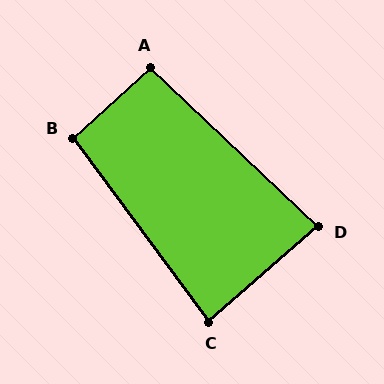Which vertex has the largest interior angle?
B, at approximately 96 degrees.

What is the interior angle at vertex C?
Approximately 86 degrees (approximately right).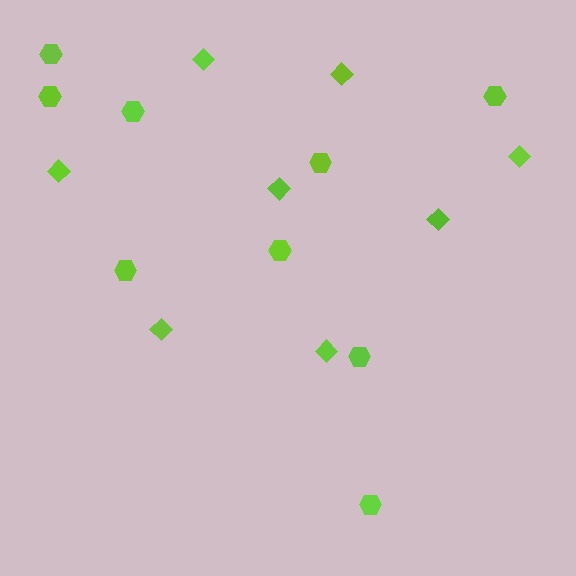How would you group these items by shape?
There are 2 groups: one group of hexagons (9) and one group of diamonds (8).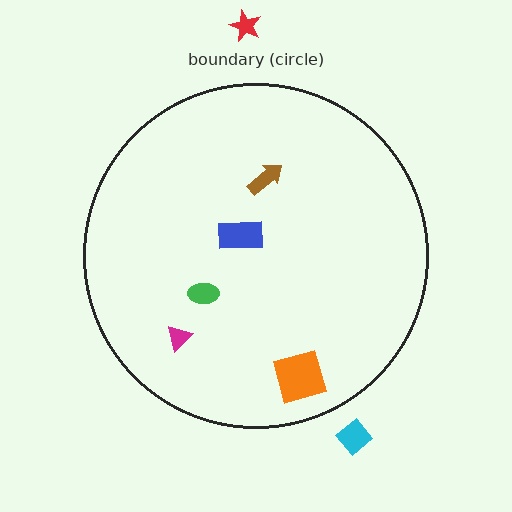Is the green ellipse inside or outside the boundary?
Inside.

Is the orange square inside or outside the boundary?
Inside.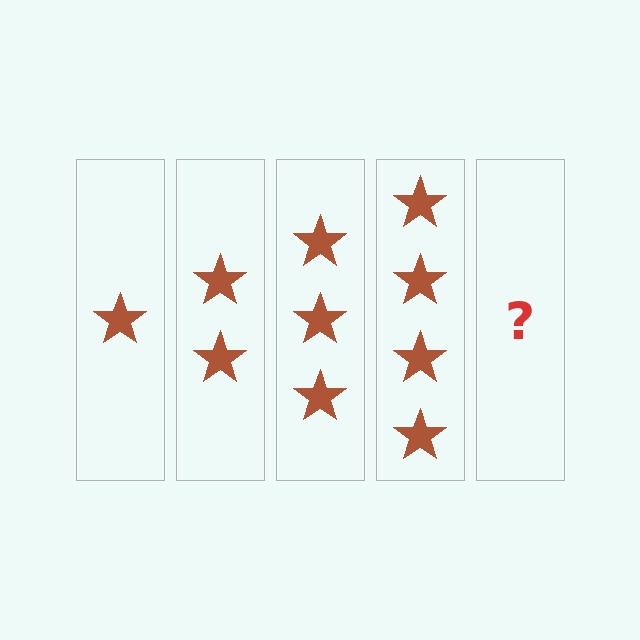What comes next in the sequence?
The next element should be 5 stars.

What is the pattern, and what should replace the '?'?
The pattern is that each step adds one more star. The '?' should be 5 stars.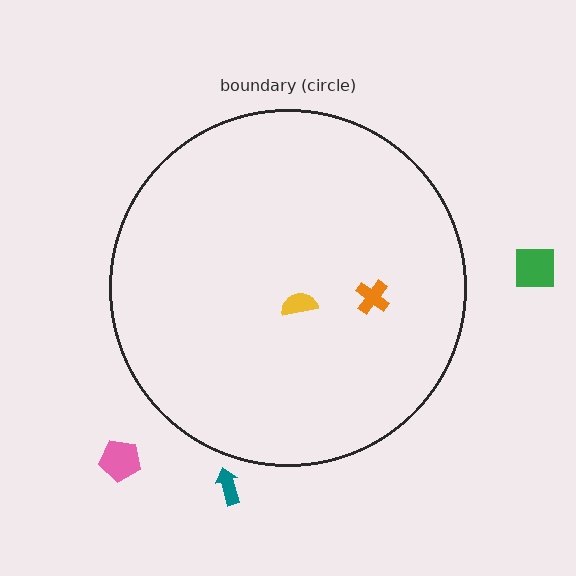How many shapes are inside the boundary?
2 inside, 3 outside.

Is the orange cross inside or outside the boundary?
Inside.